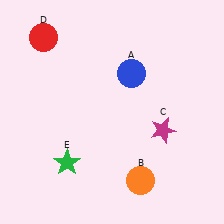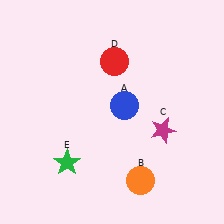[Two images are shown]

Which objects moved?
The objects that moved are: the blue circle (A), the red circle (D).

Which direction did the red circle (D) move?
The red circle (D) moved right.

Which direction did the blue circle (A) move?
The blue circle (A) moved down.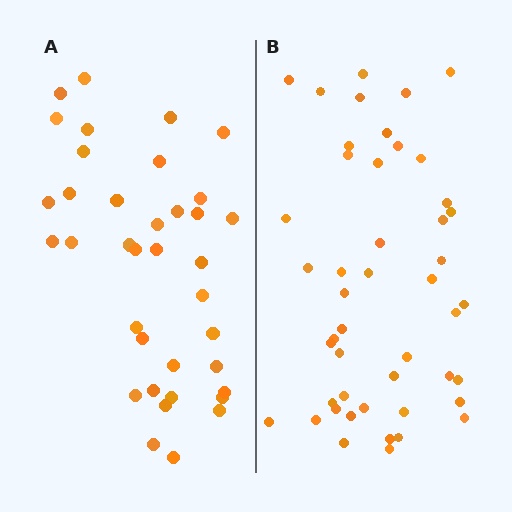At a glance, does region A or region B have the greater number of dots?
Region B (the right region) has more dots.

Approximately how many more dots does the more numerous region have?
Region B has roughly 10 or so more dots than region A.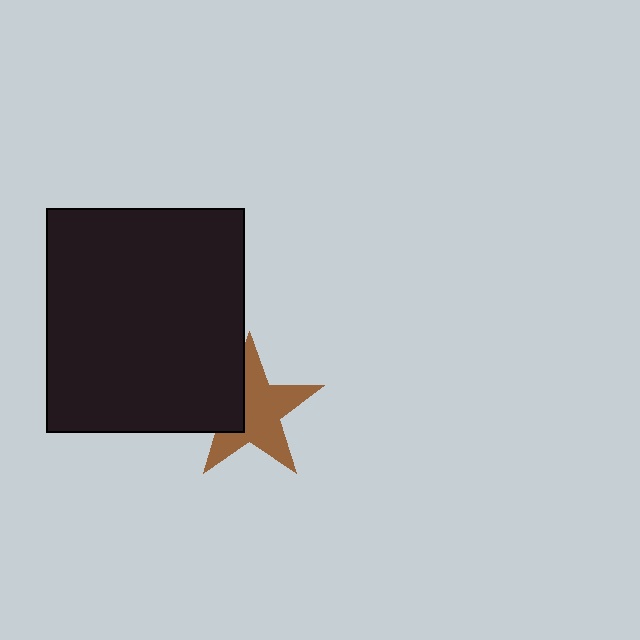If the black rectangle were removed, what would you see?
You would see the complete brown star.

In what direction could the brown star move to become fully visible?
The brown star could move right. That would shift it out from behind the black rectangle entirely.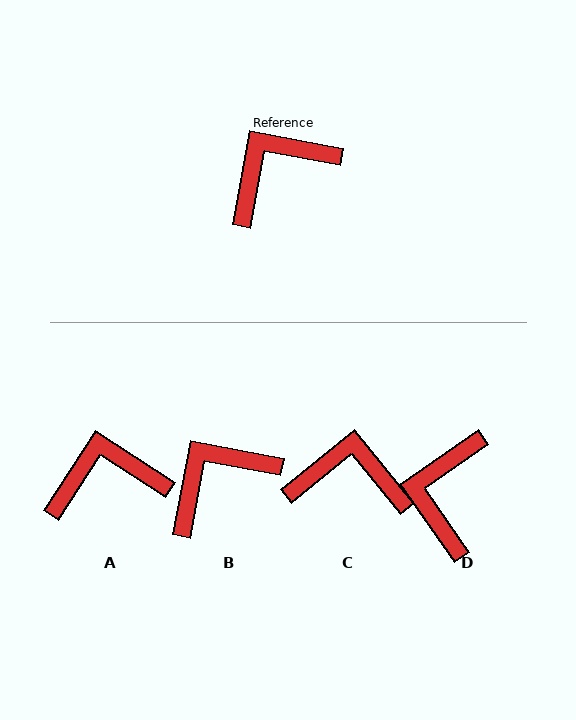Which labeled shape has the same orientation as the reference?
B.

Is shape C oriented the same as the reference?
No, it is off by about 41 degrees.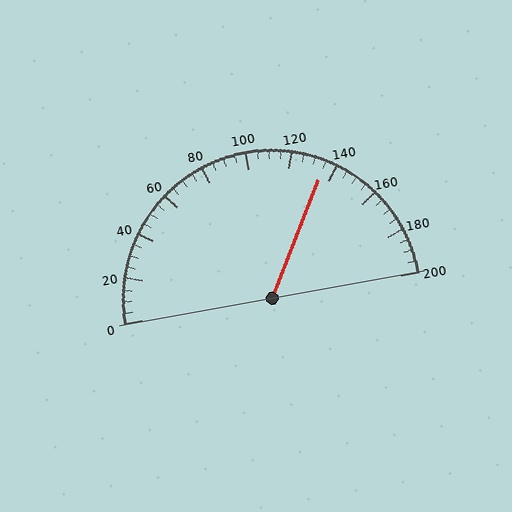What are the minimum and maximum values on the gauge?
The gauge ranges from 0 to 200.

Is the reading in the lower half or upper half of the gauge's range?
The reading is in the upper half of the range (0 to 200).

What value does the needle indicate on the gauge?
The needle indicates approximately 135.